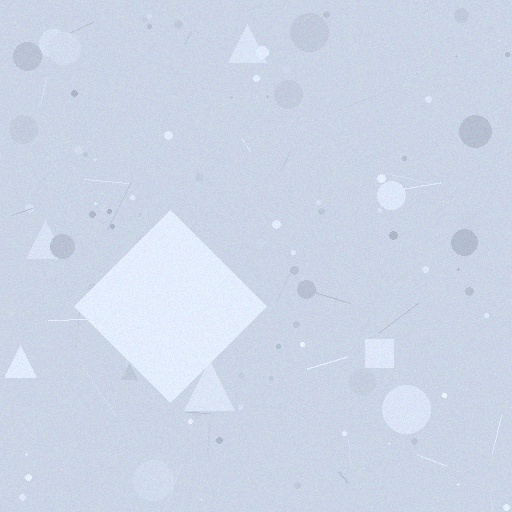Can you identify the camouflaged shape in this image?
The camouflaged shape is a diamond.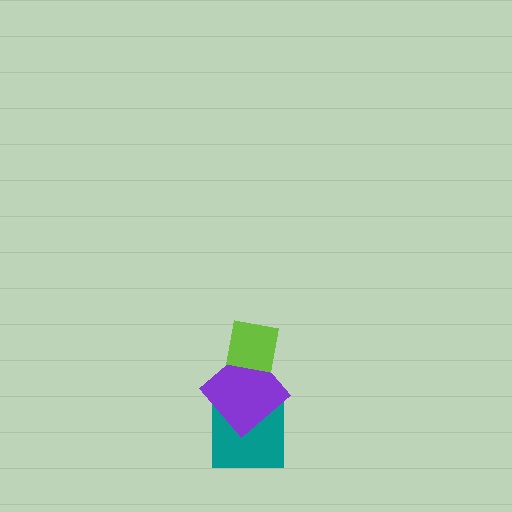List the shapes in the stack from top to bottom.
From top to bottom: the lime square, the purple diamond, the teal square.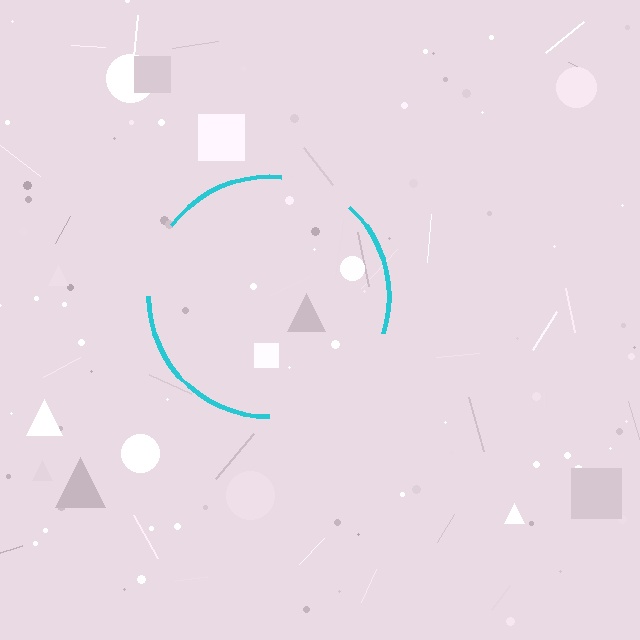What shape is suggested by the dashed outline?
The dashed outline suggests a circle.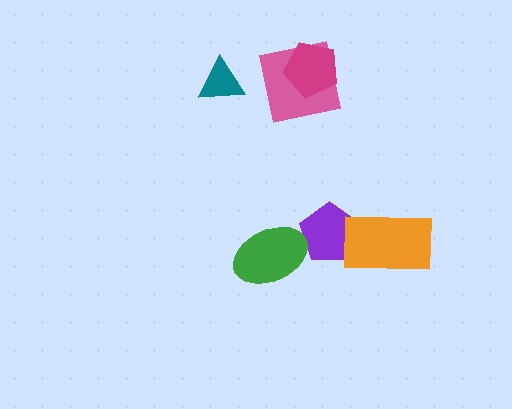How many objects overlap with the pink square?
1 object overlaps with the pink square.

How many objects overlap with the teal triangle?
0 objects overlap with the teal triangle.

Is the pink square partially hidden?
Yes, it is partially covered by another shape.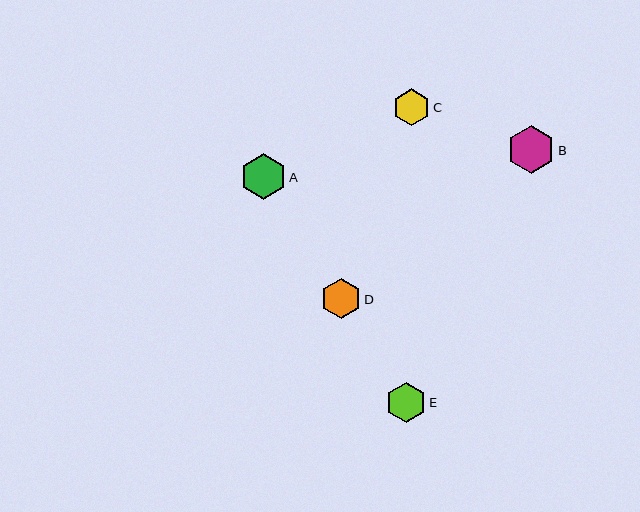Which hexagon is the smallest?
Hexagon C is the smallest with a size of approximately 37 pixels.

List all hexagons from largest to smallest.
From largest to smallest: B, A, E, D, C.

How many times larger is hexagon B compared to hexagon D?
Hexagon B is approximately 1.2 times the size of hexagon D.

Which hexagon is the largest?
Hexagon B is the largest with a size of approximately 47 pixels.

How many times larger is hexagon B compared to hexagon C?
Hexagon B is approximately 1.3 times the size of hexagon C.